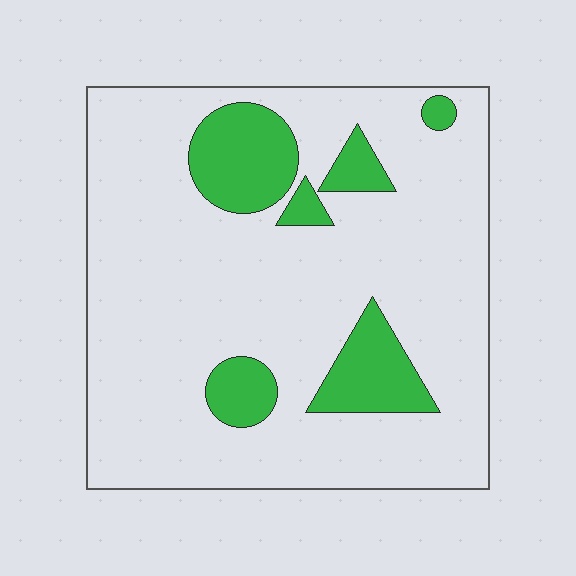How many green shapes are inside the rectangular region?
6.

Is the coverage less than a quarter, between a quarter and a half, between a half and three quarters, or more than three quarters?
Less than a quarter.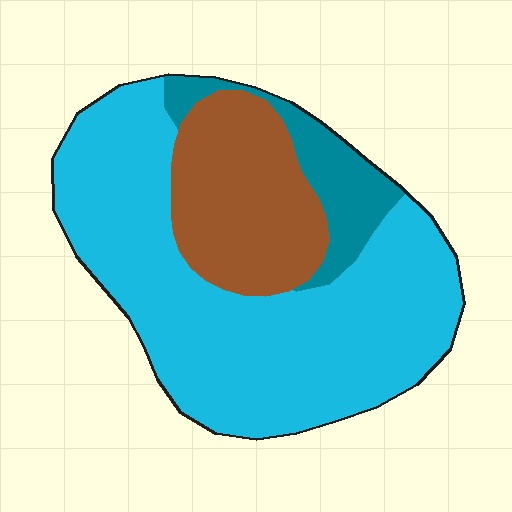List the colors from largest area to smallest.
From largest to smallest: cyan, brown, teal.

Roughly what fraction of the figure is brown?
Brown covers 24% of the figure.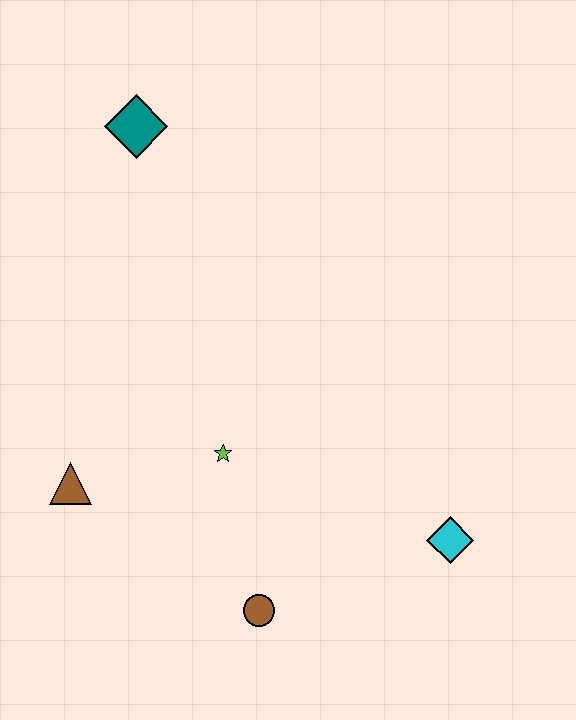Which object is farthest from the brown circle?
The teal diamond is farthest from the brown circle.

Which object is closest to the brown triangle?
The lime star is closest to the brown triangle.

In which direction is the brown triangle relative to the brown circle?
The brown triangle is to the left of the brown circle.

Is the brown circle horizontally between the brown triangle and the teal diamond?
No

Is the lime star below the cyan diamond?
No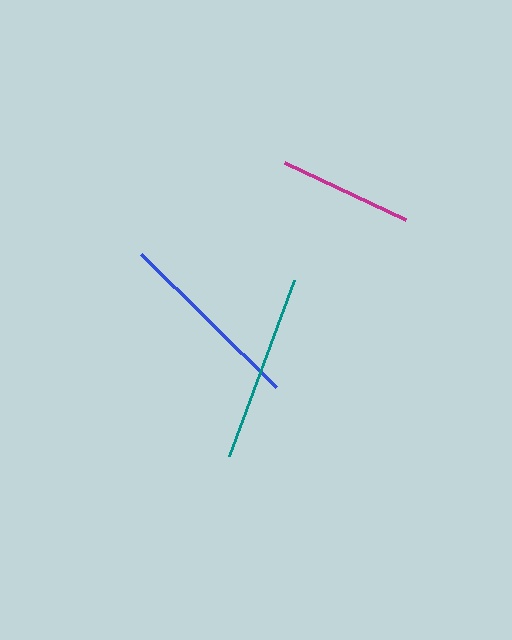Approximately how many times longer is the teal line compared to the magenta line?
The teal line is approximately 1.4 times the length of the magenta line.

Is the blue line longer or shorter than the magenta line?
The blue line is longer than the magenta line.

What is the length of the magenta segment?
The magenta segment is approximately 133 pixels long.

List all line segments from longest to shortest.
From longest to shortest: blue, teal, magenta.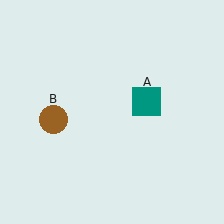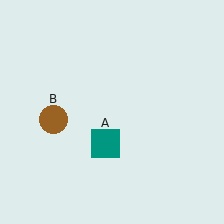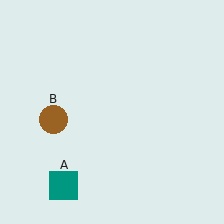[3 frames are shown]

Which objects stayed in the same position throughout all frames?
Brown circle (object B) remained stationary.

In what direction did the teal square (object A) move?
The teal square (object A) moved down and to the left.